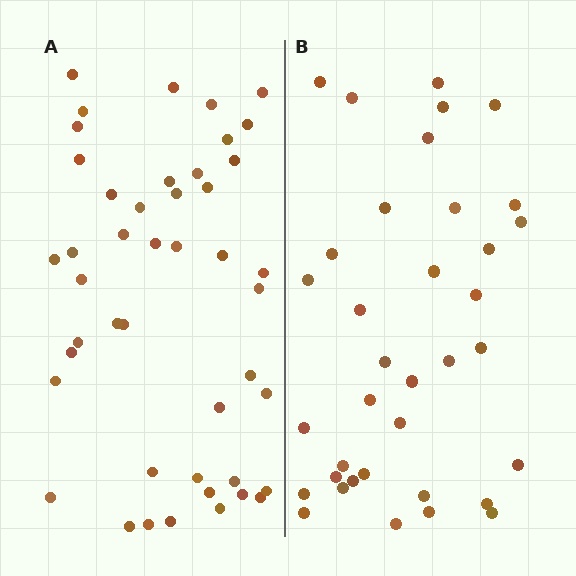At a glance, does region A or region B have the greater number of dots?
Region A (the left region) has more dots.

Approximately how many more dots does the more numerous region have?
Region A has roughly 8 or so more dots than region B.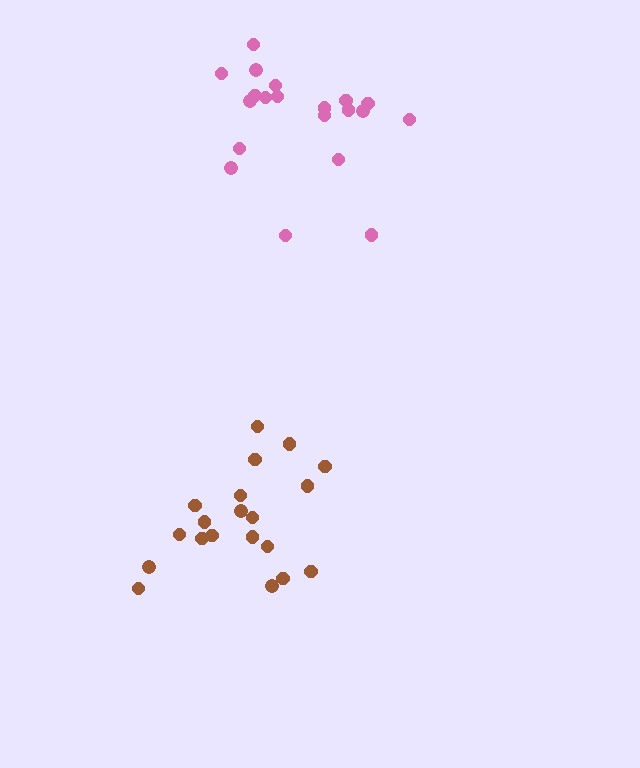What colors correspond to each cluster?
The clusters are colored: brown, pink.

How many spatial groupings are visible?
There are 2 spatial groupings.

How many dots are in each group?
Group 1: 20 dots, Group 2: 20 dots (40 total).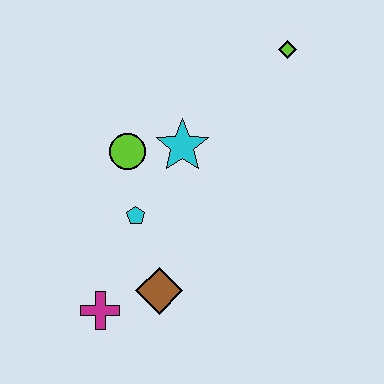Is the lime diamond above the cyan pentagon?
Yes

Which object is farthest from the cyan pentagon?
The lime diamond is farthest from the cyan pentagon.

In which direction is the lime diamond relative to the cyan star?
The lime diamond is to the right of the cyan star.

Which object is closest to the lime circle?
The cyan star is closest to the lime circle.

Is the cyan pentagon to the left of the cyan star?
Yes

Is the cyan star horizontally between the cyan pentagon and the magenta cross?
No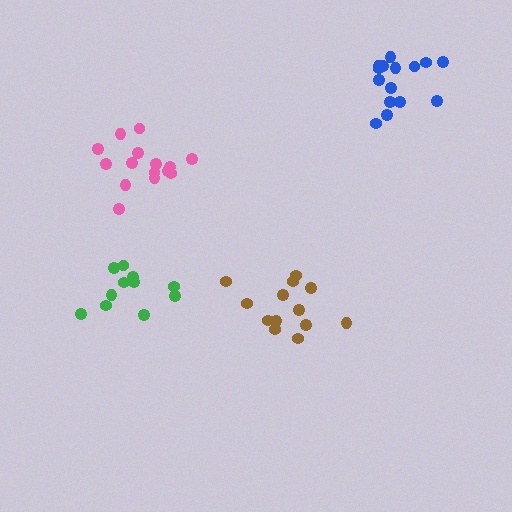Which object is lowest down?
The brown cluster is bottommost.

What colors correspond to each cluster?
The clusters are colored: blue, green, brown, pink.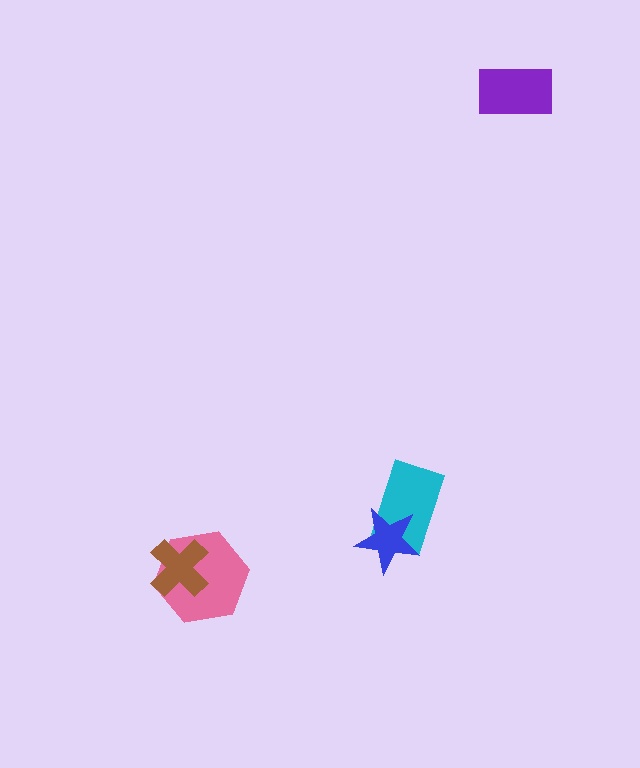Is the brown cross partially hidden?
No, no other shape covers it.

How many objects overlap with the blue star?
1 object overlaps with the blue star.